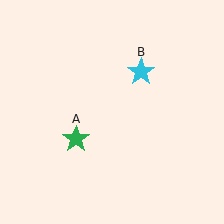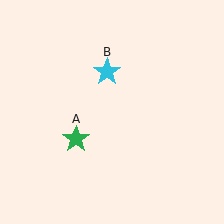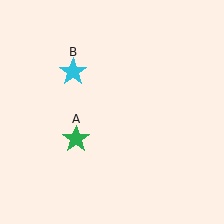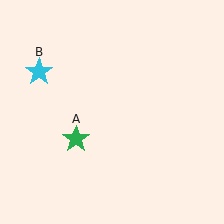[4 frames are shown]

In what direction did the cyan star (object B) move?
The cyan star (object B) moved left.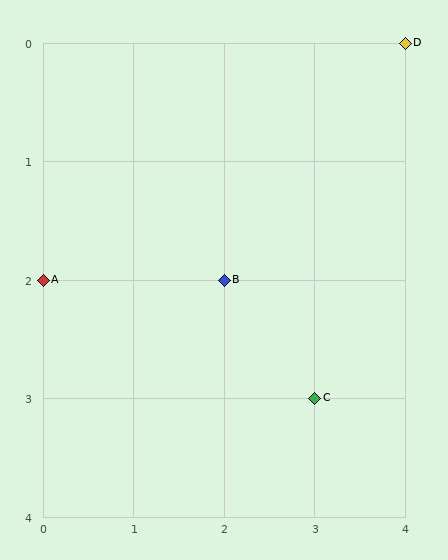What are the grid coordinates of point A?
Point A is at grid coordinates (0, 2).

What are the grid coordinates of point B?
Point B is at grid coordinates (2, 2).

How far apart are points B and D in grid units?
Points B and D are 2 columns and 2 rows apart (about 2.8 grid units diagonally).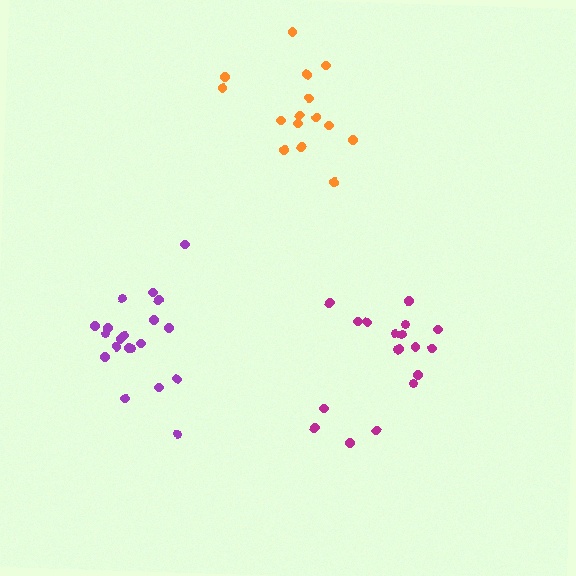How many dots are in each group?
Group 1: 20 dots, Group 2: 15 dots, Group 3: 18 dots (53 total).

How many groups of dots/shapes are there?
There are 3 groups.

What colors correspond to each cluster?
The clusters are colored: purple, orange, magenta.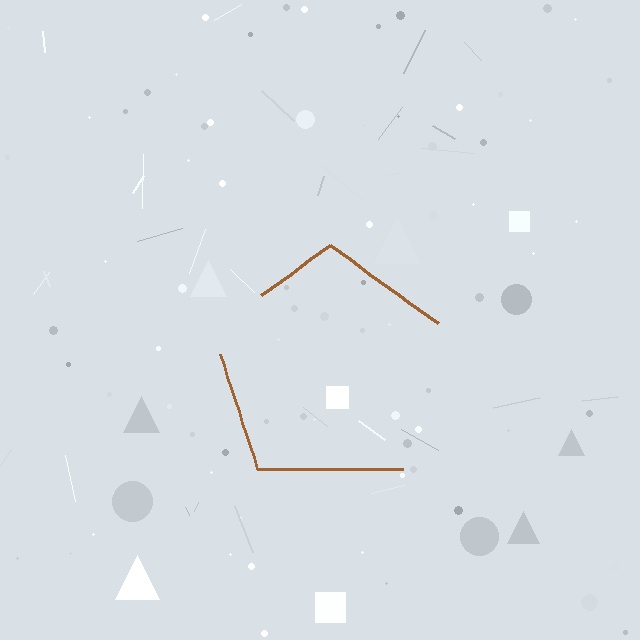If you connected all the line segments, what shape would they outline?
They would outline a pentagon.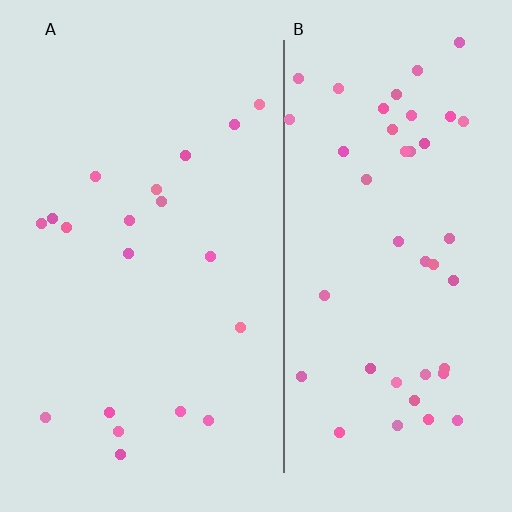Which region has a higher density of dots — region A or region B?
B (the right).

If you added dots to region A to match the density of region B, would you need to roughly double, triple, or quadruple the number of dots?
Approximately double.